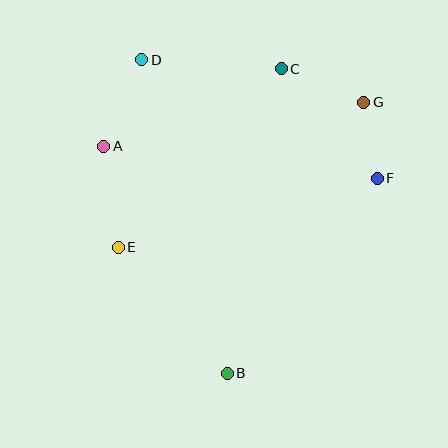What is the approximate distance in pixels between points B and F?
The distance between B and F is approximately 246 pixels.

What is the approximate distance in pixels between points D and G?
The distance between D and G is approximately 226 pixels.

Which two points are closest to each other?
Points F and G are closest to each other.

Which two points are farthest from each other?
Points B and D are farthest from each other.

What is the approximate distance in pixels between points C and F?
The distance between C and F is approximately 145 pixels.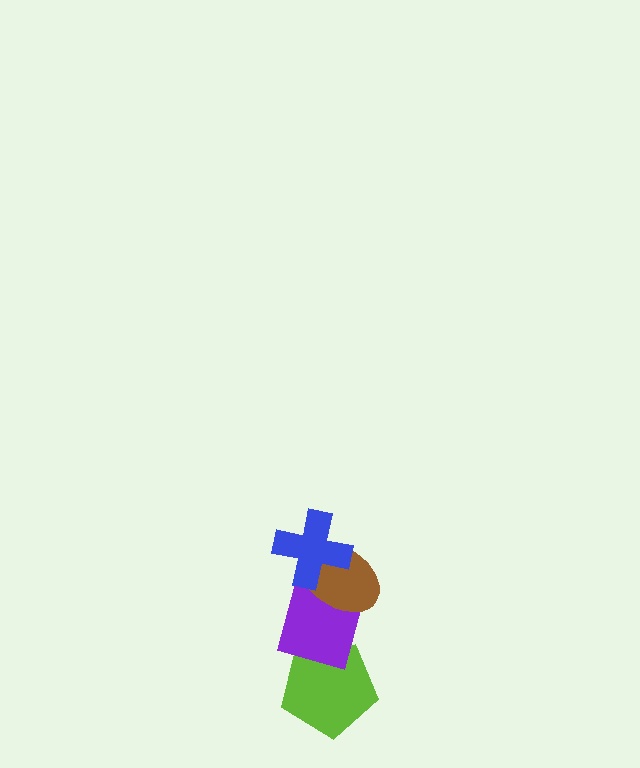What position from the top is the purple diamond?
The purple diamond is 3rd from the top.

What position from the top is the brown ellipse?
The brown ellipse is 2nd from the top.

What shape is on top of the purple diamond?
The brown ellipse is on top of the purple diamond.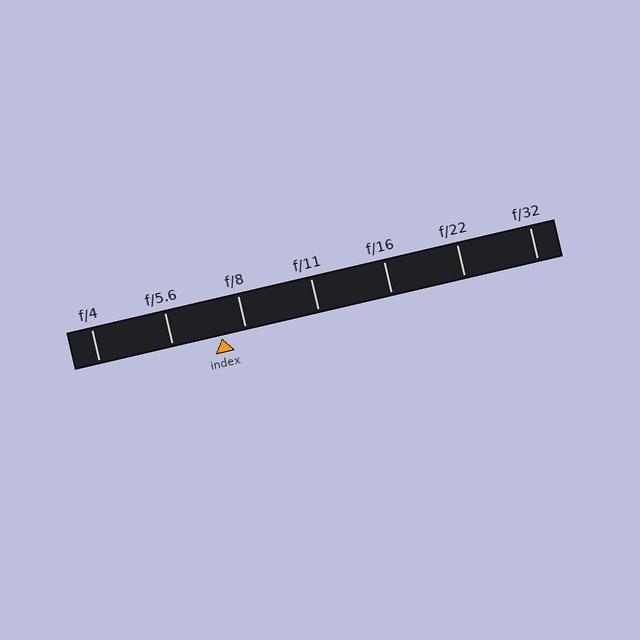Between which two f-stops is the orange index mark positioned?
The index mark is between f/5.6 and f/8.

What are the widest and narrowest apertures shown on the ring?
The widest aperture shown is f/4 and the narrowest is f/32.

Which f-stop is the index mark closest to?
The index mark is closest to f/8.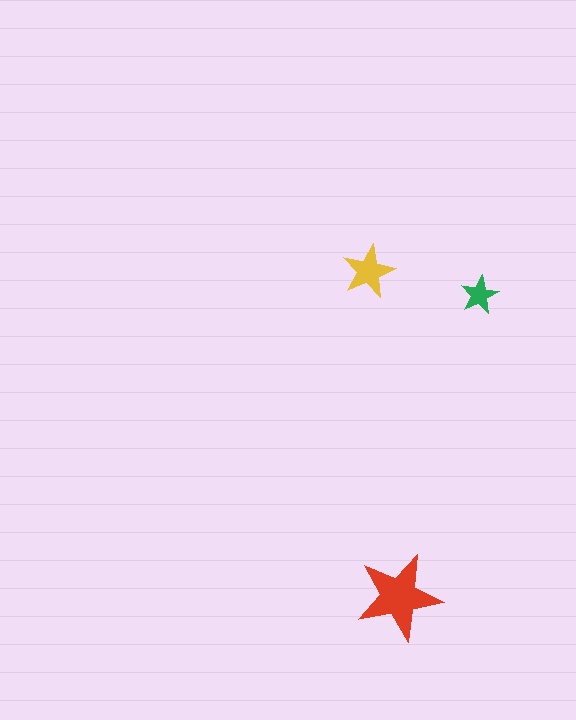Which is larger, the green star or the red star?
The red one.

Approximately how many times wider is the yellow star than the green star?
About 1.5 times wider.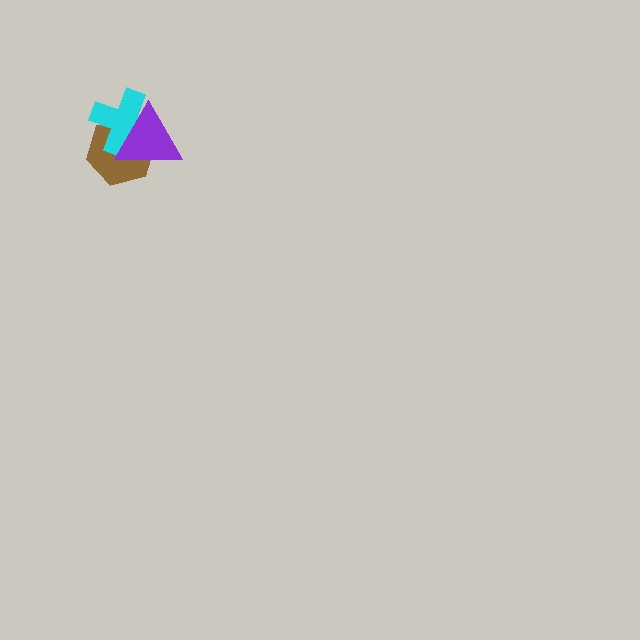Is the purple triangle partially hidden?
No, no other shape covers it.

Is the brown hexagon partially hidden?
Yes, it is partially covered by another shape.